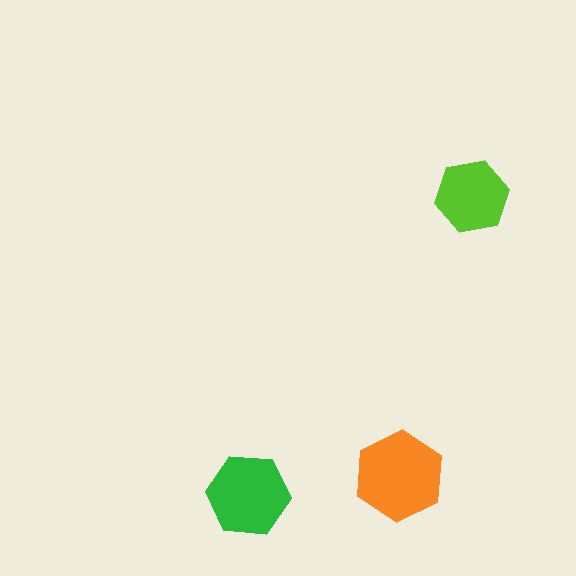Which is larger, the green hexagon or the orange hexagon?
The orange one.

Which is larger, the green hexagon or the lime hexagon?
The green one.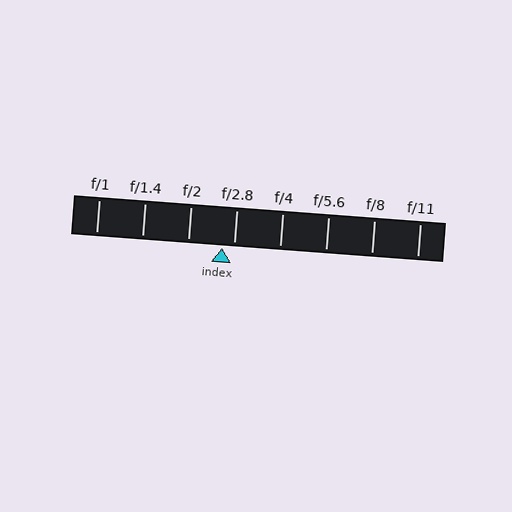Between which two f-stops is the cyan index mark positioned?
The index mark is between f/2 and f/2.8.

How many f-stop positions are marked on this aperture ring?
There are 8 f-stop positions marked.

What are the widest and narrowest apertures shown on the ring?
The widest aperture shown is f/1 and the narrowest is f/11.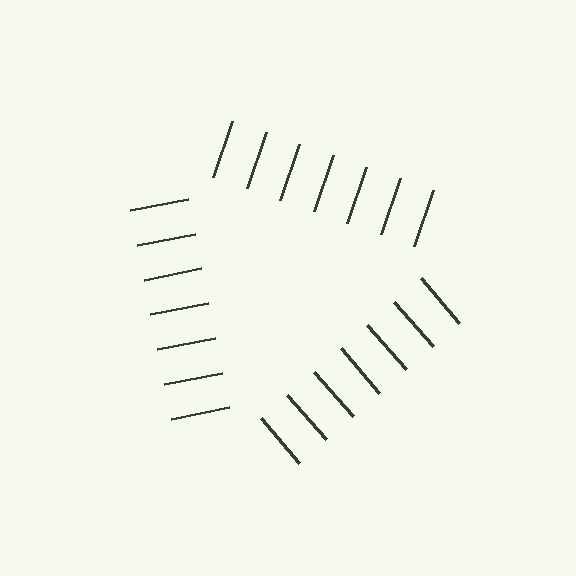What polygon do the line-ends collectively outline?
An illusory triangle — the line segments terminate on its edges but no continuous stroke is drawn.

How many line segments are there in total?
21 — 7 along each of the 3 edges.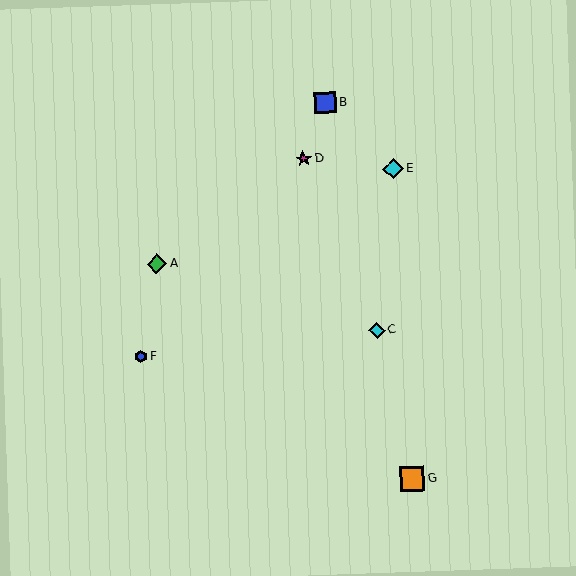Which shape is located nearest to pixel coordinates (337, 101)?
The blue square (labeled B) at (325, 103) is nearest to that location.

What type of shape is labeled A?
Shape A is a green diamond.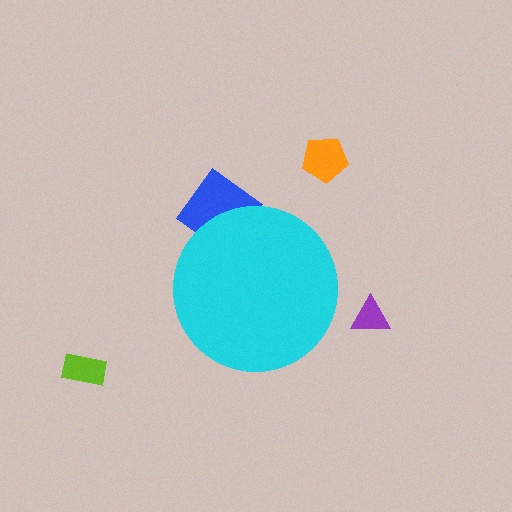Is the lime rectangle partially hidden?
No, the lime rectangle is fully visible.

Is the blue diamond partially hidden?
Yes, the blue diamond is partially hidden behind the cyan circle.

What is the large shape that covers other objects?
A cyan circle.